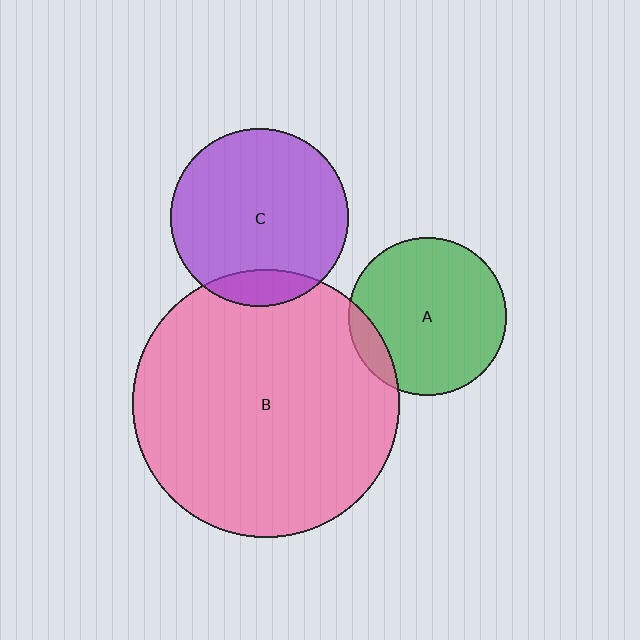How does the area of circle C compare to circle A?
Approximately 1.3 times.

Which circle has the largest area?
Circle B (pink).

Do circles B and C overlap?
Yes.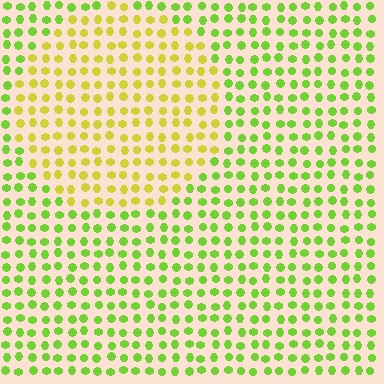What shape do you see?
I see a circle.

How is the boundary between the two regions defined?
The boundary is defined purely by a slight shift in hue (about 35 degrees). Spacing, size, and orientation are identical on both sides.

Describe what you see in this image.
The image is filled with small lime elements in a uniform arrangement. A circle-shaped region is visible where the elements are tinted to a slightly different hue, forming a subtle color boundary.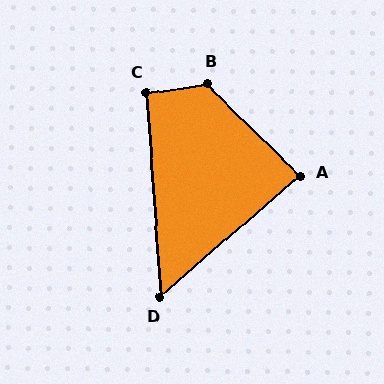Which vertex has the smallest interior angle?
D, at approximately 53 degrees.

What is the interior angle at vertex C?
Approximately 95 degrees (approximately right).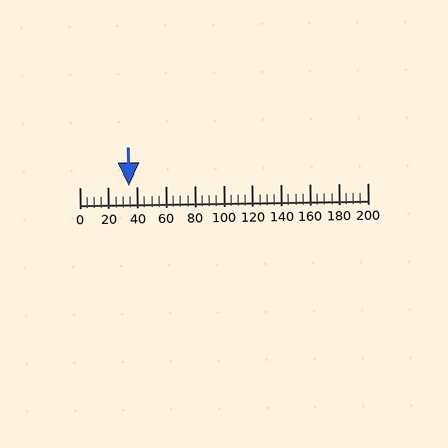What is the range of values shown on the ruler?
The ruler shows values from 0 to 200.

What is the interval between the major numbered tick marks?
The major tick marks are spaced 20 units apart.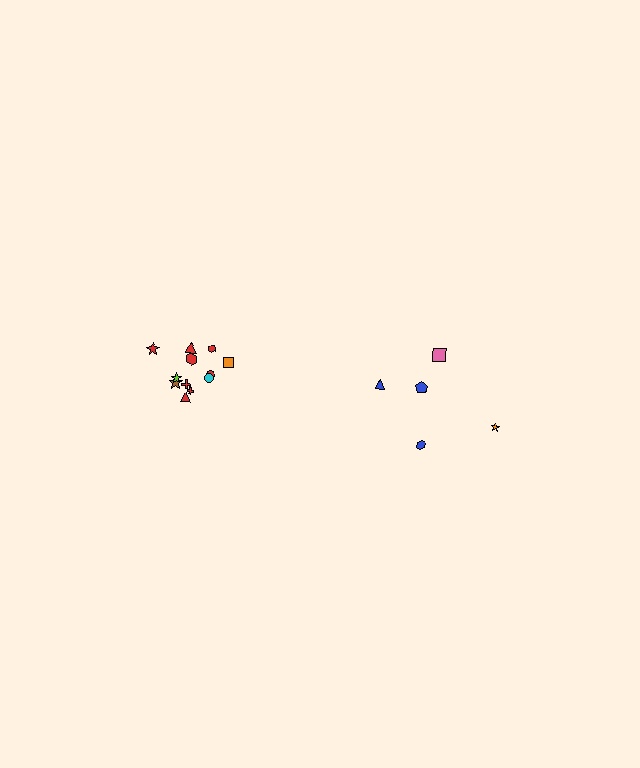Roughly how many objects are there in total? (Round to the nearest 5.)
Roughly 15 objects in total.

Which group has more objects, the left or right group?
The left group.